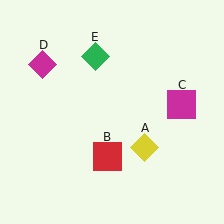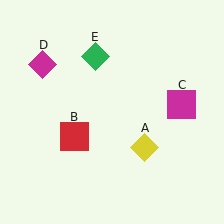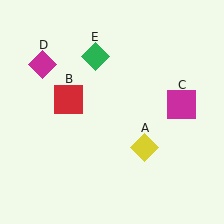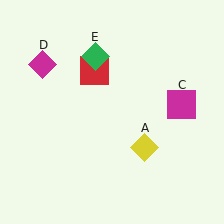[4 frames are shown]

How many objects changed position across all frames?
1 object changed position: red square (object B).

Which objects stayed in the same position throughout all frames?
Yellow diamond (object A) and magenta square (object C) and magenta diamond (object D) and green diamond (object E) remained stationary.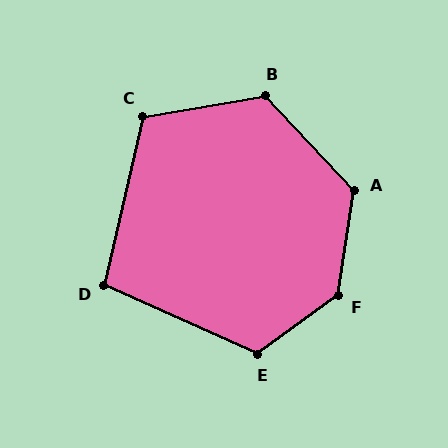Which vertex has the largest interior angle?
F, at approximately 135 degrees.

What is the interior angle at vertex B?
Approximately 123 degrees (obtuse).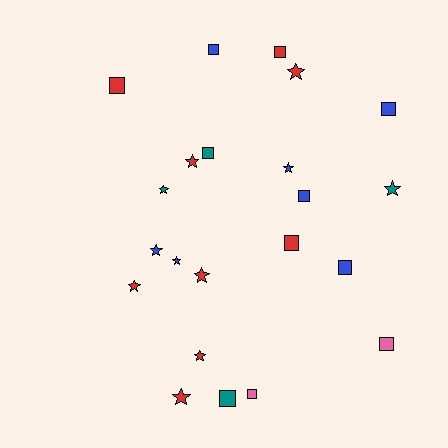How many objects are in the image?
There are 22 objects.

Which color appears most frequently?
Red, with 9 objects.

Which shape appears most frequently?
Star, with 11 objects.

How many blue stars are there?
There are 3 blue stars.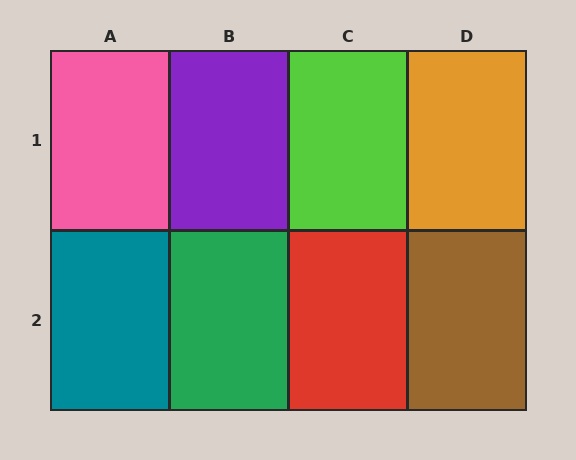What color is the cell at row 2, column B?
Green.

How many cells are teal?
1 cell is teal.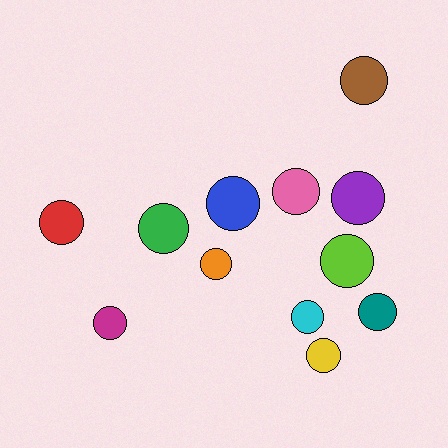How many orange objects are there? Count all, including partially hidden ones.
There is 1 orange object.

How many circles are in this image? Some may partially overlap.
There are 12 circles.